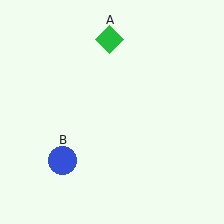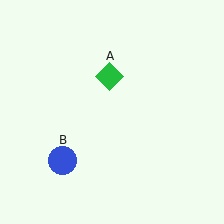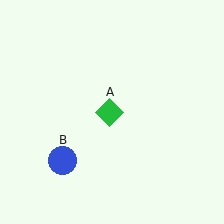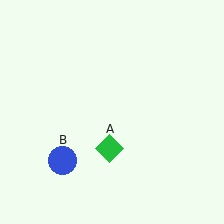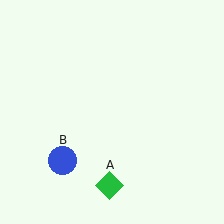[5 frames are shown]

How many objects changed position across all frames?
1 object changed position: green diamond (object A).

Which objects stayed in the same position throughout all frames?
Blue circle (object B) remained stationary.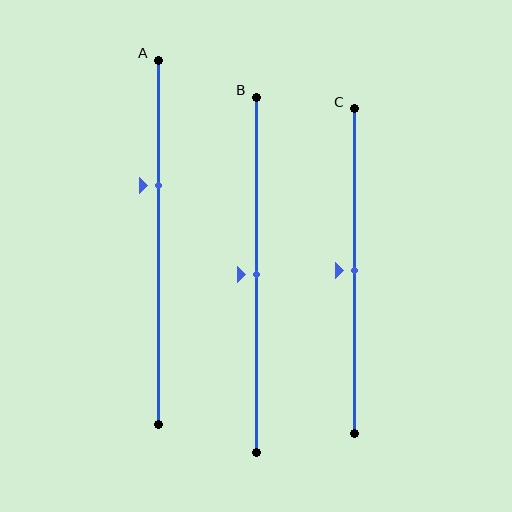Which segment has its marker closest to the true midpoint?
Segment B has its marker closest to the true midpoint.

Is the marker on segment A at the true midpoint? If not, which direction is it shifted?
No, the marker on segment A is shifted upward by about 16% of the segment length.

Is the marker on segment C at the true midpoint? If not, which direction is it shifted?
Yes, the marker on segment C is at the true midpoint.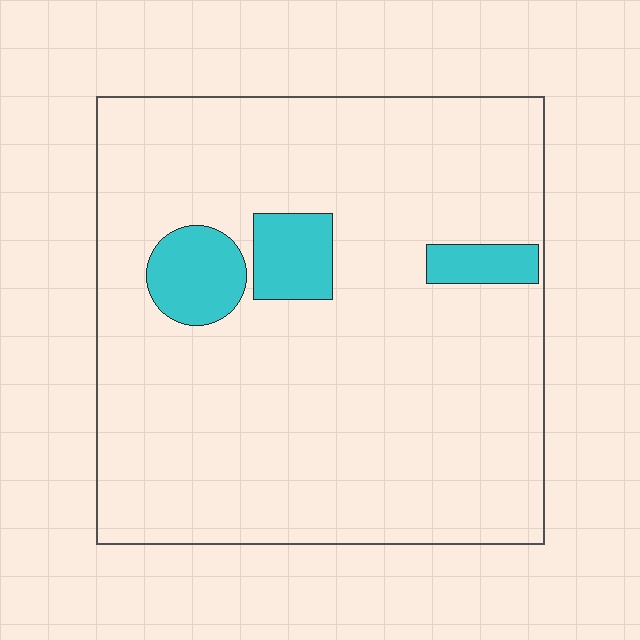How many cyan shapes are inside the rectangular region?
3.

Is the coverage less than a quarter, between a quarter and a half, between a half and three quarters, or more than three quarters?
Less than a quarter.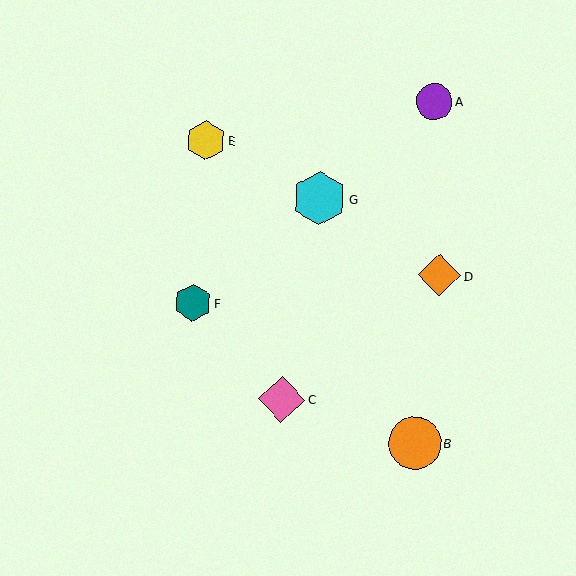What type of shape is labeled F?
Shape F is a teal hexagon.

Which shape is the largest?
The cyan hexagon (labeled G) is the largest.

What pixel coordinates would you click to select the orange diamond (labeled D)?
Click at (439, 275) to select the orange diamond D.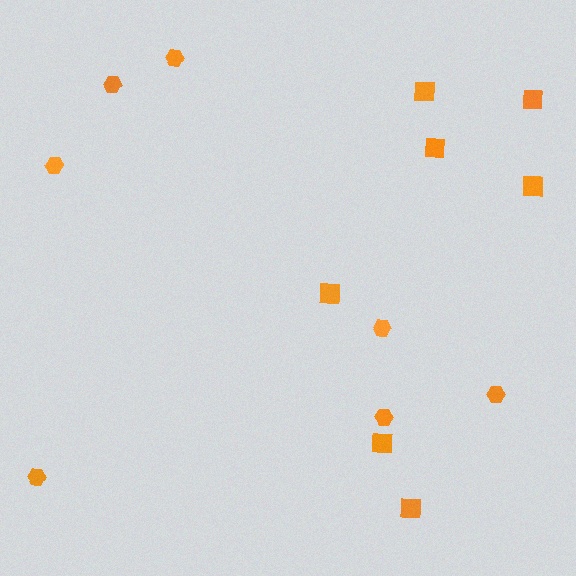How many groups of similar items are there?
There are 2 groups: one group of squares (7) and one group of hexagons (7).